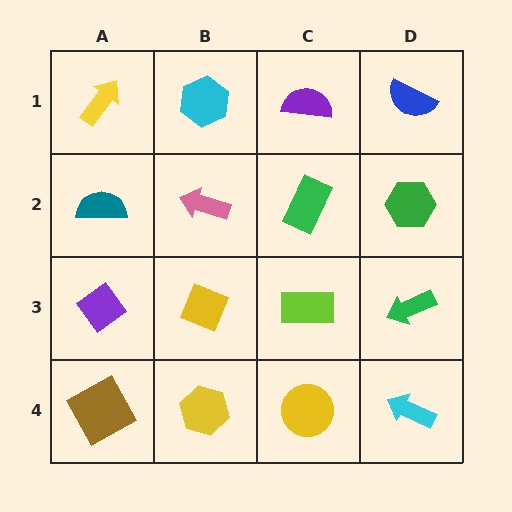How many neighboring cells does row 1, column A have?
2.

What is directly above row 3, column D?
A green hexagon.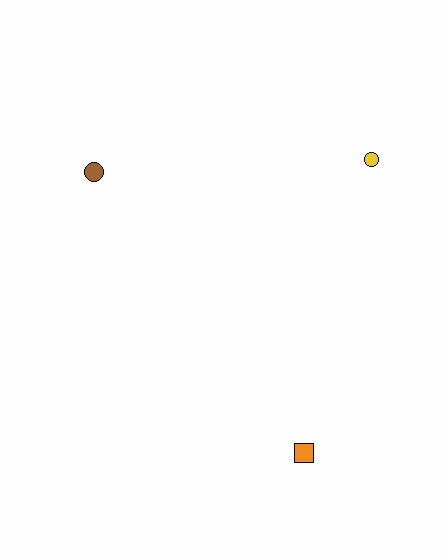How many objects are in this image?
There are 3 objects.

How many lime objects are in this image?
There are no lime objects.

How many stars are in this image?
There are no stars.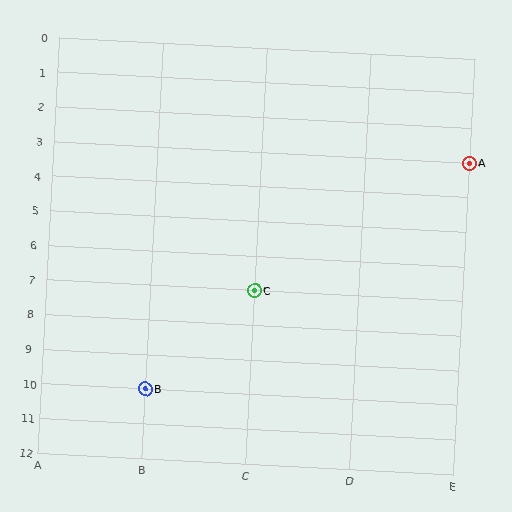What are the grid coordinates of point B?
Point B is at grid coordinates (B, 10).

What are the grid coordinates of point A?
Point A is at grid coordinates (E, 3).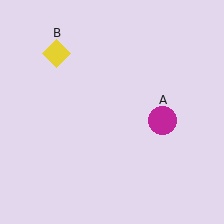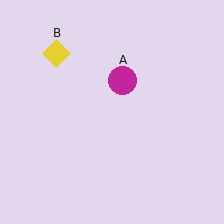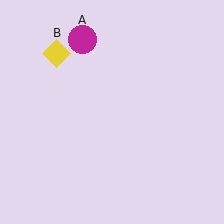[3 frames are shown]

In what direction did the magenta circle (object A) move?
The magenta circle (object A) moved up and to the left.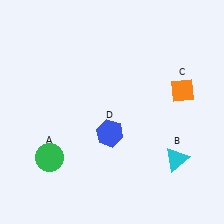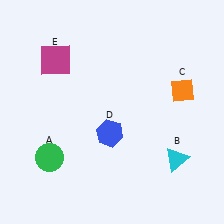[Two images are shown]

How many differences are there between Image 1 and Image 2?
There is 1 difference between the two images.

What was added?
A magenta square (E) was added in Image 2.